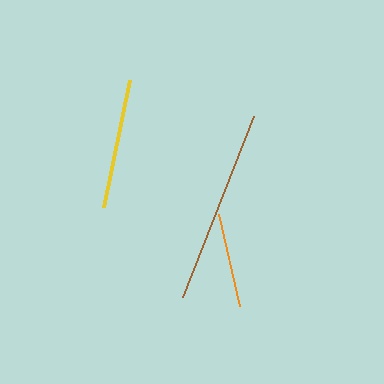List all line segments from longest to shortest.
From longest to shortest: brown, yellow, orange.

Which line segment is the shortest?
The orange line is the shortest at approximately 94 pixels.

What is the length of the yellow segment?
The yellow segment is approximately 130 pixels long.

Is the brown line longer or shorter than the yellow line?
The brown line is longer than the yellow line.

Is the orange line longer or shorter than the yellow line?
The yellow line is longer than the orange line.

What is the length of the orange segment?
The orange segment is approximately 94 pixels long.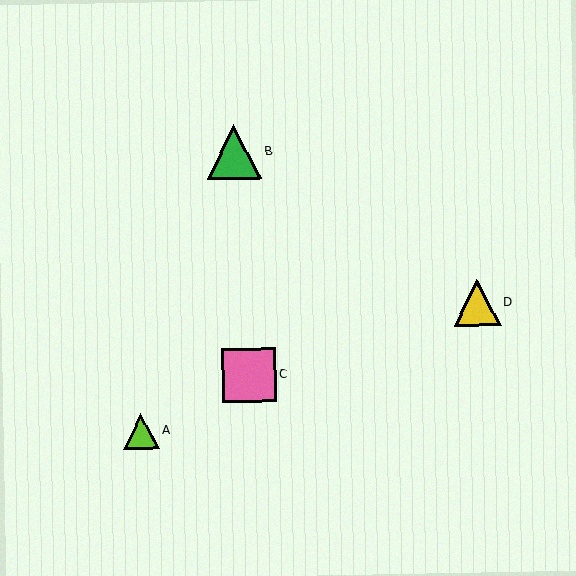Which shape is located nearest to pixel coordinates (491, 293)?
The yellow triangle (labeled D) at (477, 303) is nearest to that location.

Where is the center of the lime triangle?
The center of the lime triangle is at (141, 431).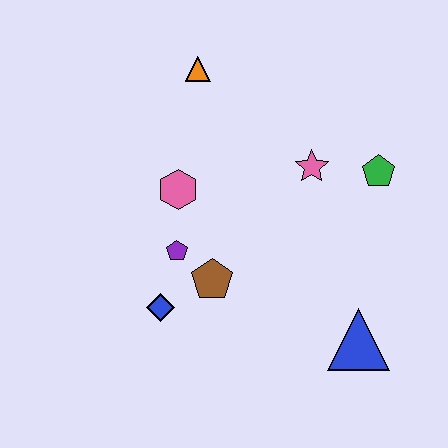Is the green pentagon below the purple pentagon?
No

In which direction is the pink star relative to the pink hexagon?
The pink star is to the right of the pink hexagon.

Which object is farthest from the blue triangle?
The orange triangle is farthest from the blue triangle.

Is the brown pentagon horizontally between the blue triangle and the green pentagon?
No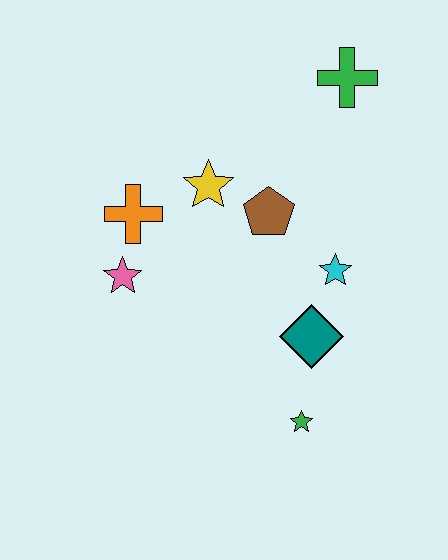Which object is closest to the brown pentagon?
The yellow star is closest to the brown pentagon.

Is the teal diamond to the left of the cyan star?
Yes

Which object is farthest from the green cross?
The green star is farthest from the green cross.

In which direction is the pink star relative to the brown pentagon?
The pink star is to the left of the brown pentagon.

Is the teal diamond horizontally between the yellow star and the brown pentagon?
No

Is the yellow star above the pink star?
Yes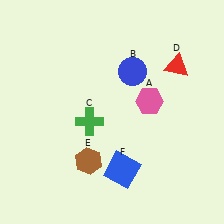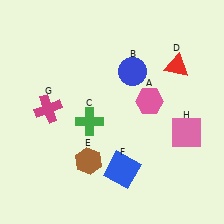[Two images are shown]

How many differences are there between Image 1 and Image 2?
There are 2 differences between the two images.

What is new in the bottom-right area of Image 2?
A pink square (H) was added in the bottom-right area of Image 2.